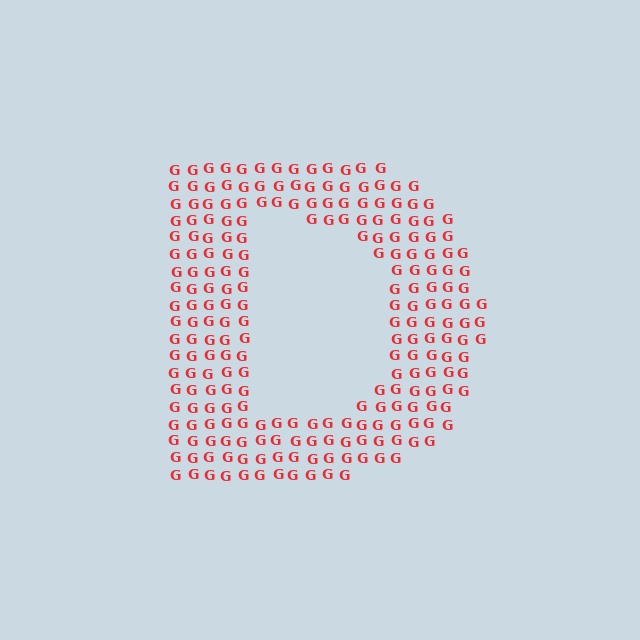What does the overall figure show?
The overall figure shows the letter D.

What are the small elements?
The small elements are letter G's.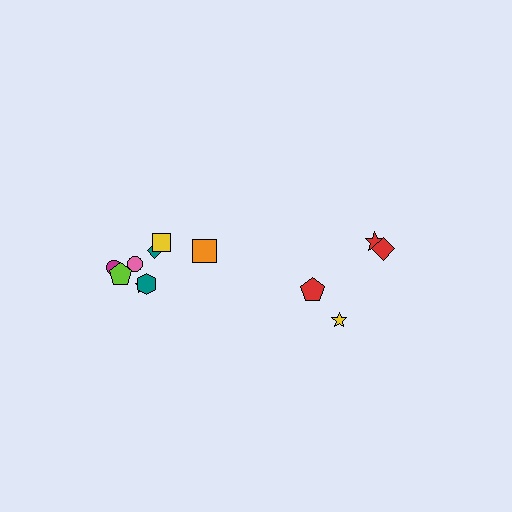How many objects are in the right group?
There are 4 objects.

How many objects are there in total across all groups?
There are 12 objects.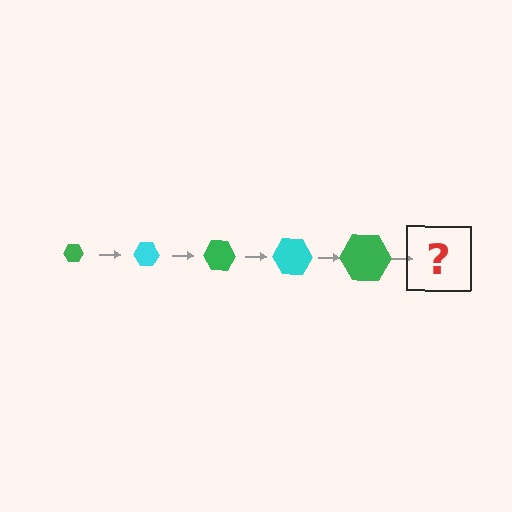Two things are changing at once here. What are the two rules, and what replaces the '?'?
The two rules are that the hexagon grows larger each step and the color cycles through green and cyan. The '?' should be a cyan hexagon, larger than the previous one.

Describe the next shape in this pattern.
It should be a cyan hexagon, larger than the previous one.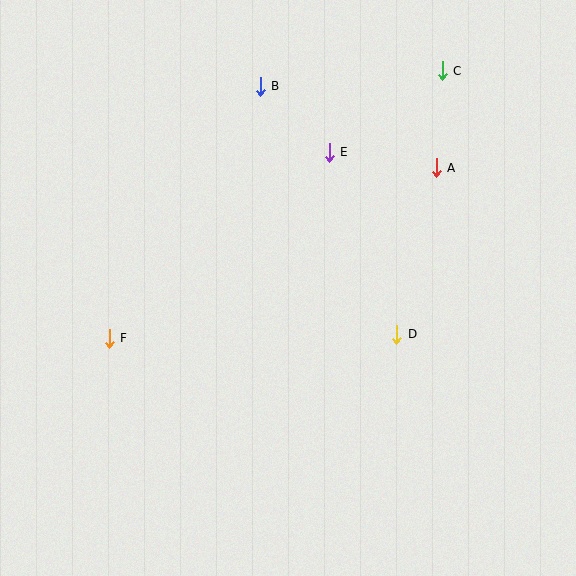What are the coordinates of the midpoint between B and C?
The midpoint between B and C is at (351, 78).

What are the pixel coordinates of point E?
Point E is at (329, 152).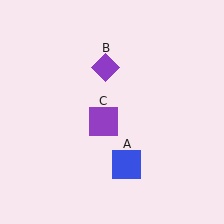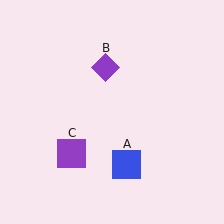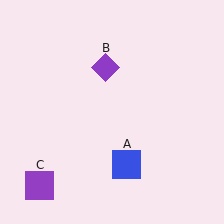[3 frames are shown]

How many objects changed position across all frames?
1 object changed position: purple square (object C).